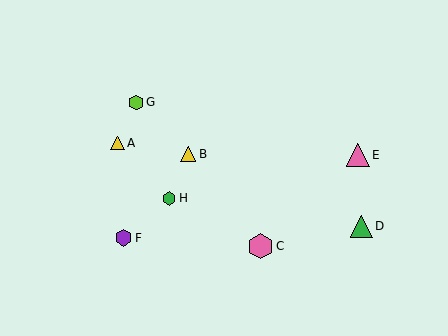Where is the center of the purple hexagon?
The center of the purple hexagon is at (123, 238).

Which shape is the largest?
The pink hexagon (labeled C) is the largest.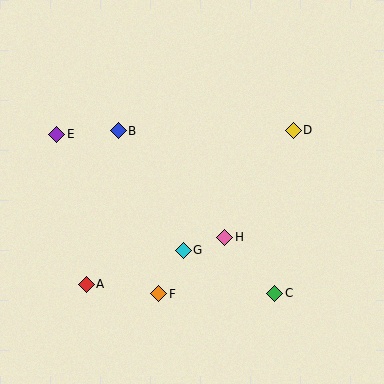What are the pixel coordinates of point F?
Point F is at (159, 294).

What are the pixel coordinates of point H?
Point H is at (225, 237).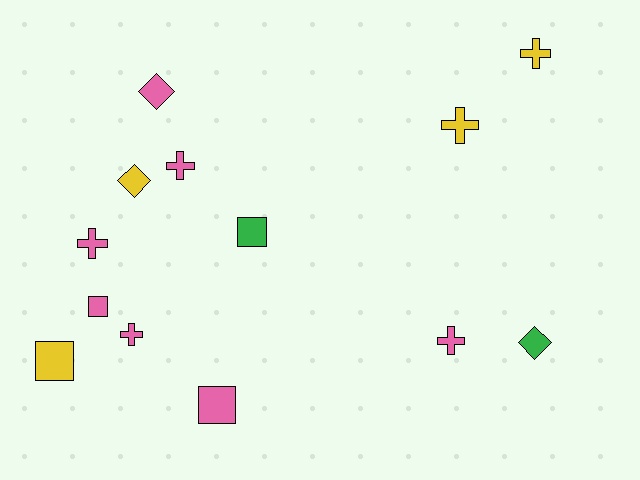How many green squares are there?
There is 1 green square.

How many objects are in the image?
There are 13 objects.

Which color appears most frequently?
Pink, with 7 objects.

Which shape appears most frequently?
Cross, with 6 objects.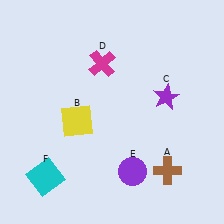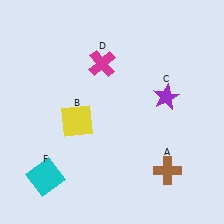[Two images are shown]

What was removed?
The purple circle (E) was removed in Image 2.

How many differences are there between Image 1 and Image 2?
There is 1 difference between the two images.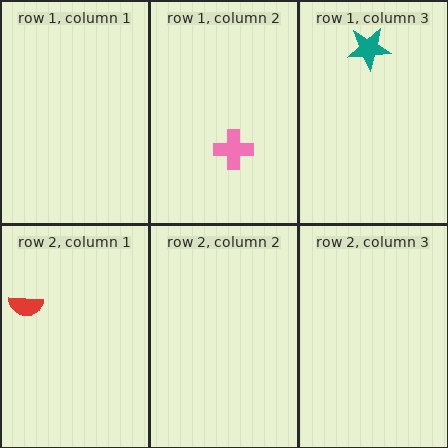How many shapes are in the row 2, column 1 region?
1.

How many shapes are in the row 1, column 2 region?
1.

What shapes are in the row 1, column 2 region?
The pink cross.